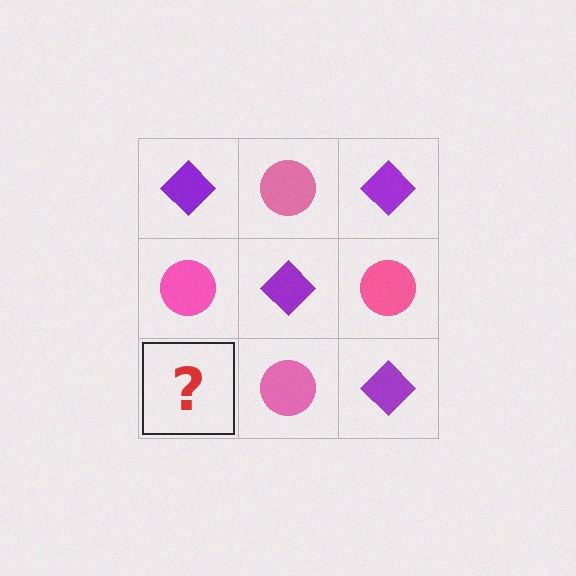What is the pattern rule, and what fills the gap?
The rule is that it alternates purple diamond and pink circle in a checkerboard pattern. The gap should be filled with a purple diamond.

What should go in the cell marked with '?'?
The missing cell should contain a purple diamond.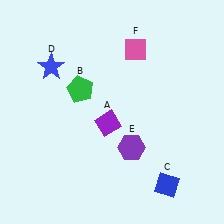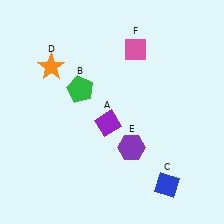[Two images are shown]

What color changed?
The star (D) changed from blue in Image 1 to orange in Image 2.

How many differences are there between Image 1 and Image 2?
There is 1 difference between the two images.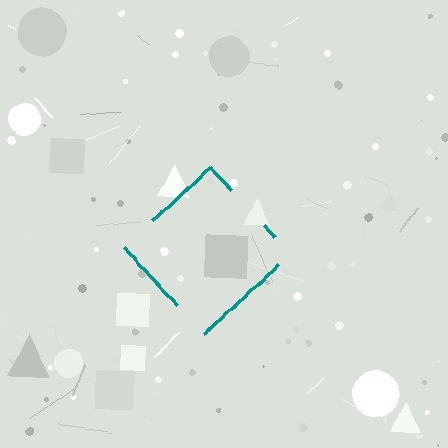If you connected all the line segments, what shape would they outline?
They would outline a diamond.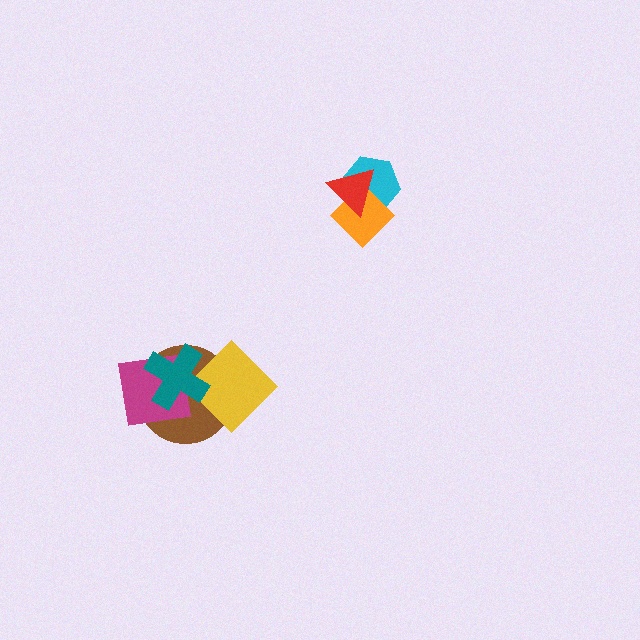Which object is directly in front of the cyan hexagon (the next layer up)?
The orange diamond is directly in front of the cyan hexagon.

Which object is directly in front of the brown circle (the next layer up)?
The magenta square is directly in front of the brown circle.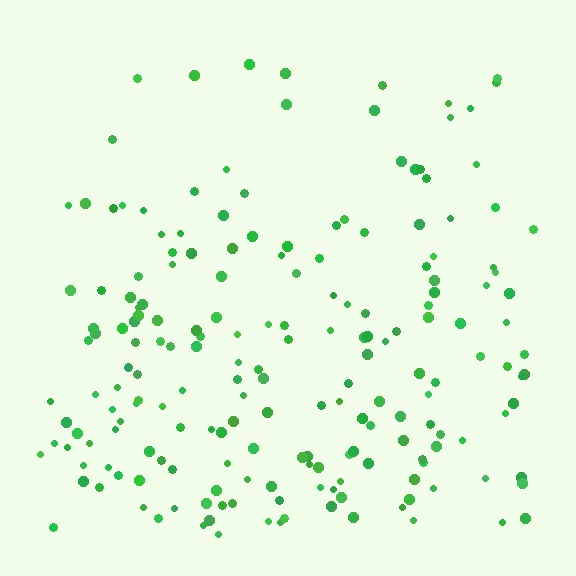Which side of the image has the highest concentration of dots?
The bottom.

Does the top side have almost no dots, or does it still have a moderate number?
Still a moderate number, just noticeably fewer than the bottom.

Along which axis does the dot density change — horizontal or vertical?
Vertical.